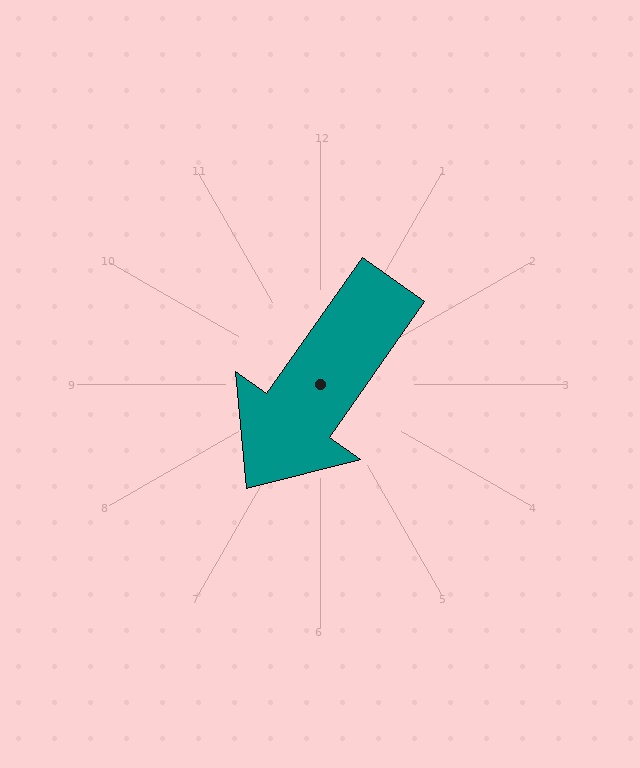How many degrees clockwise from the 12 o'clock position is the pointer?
Approximately 215 degrees.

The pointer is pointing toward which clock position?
Roughly 7 o'clock.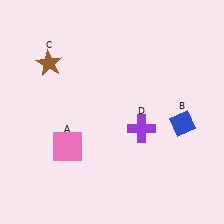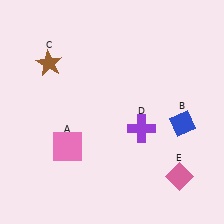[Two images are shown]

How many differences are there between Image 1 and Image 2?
There is 1 difference between the two images.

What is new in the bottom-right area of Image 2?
A pink diamond (E) was added in the bottom-right area of Image 2.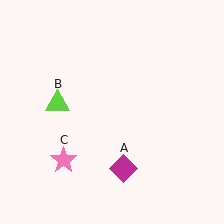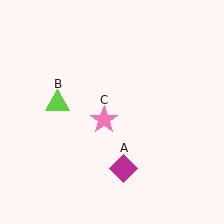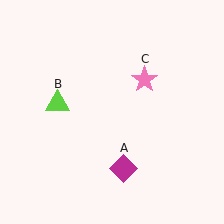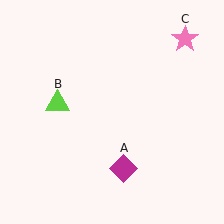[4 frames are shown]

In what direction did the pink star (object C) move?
The pink star (object C) moved up and to the right.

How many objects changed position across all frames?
1 object changed position: pink star (object C).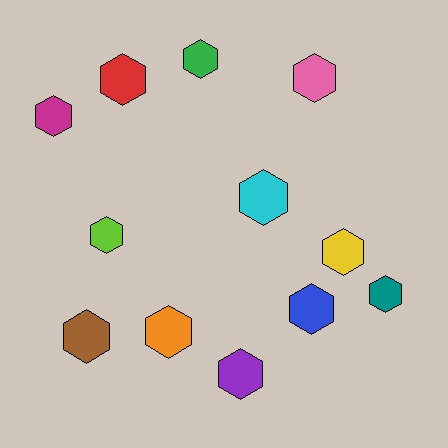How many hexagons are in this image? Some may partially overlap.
There are 12 hexagons.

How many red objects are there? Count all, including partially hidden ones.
There is 1 red object.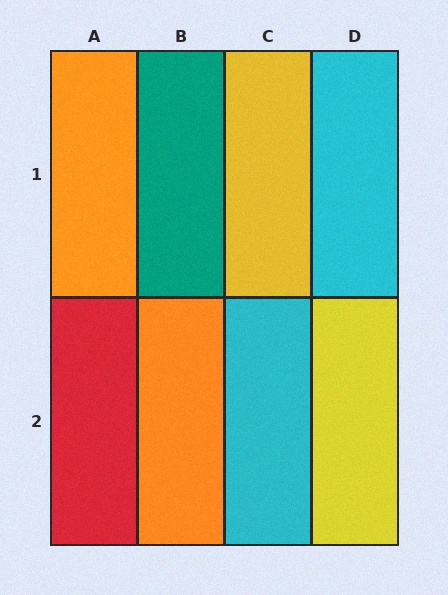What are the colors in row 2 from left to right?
Red, orange, cyan, yellow.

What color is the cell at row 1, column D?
Cyan.